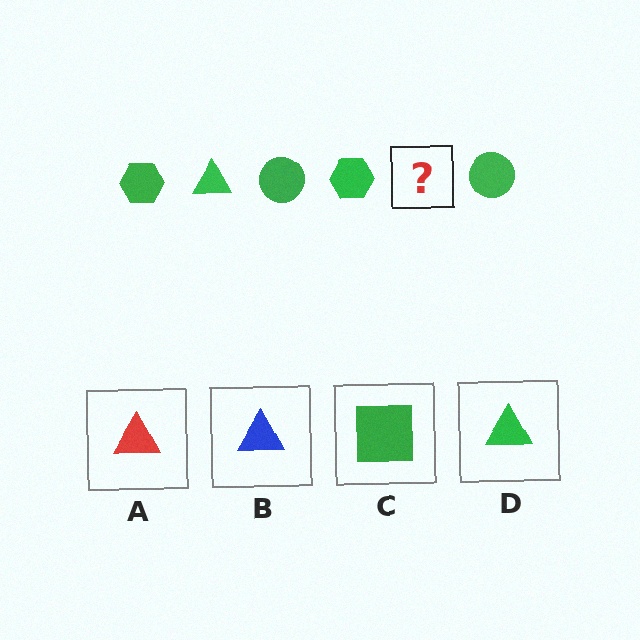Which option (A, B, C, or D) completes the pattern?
D.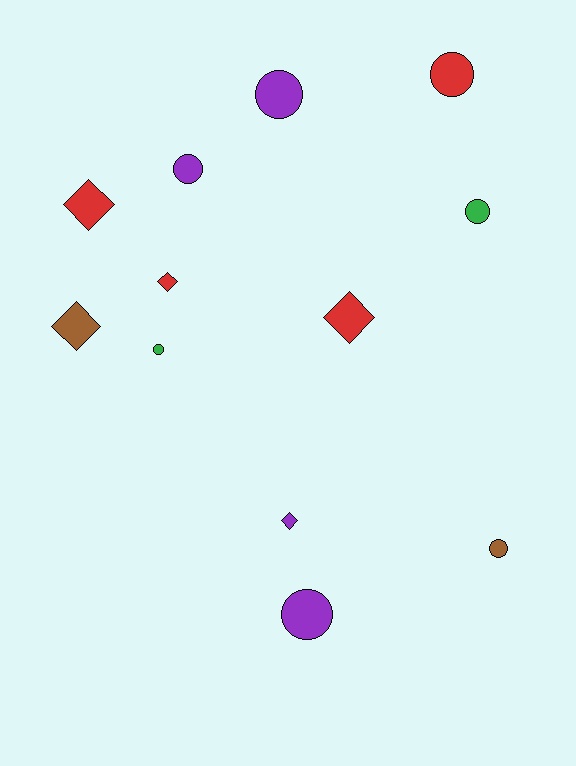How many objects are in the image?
There are 12 objects.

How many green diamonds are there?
There are no green diamonds.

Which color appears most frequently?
Purple, with 4 objects.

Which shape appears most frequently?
Circle, with 7 objects.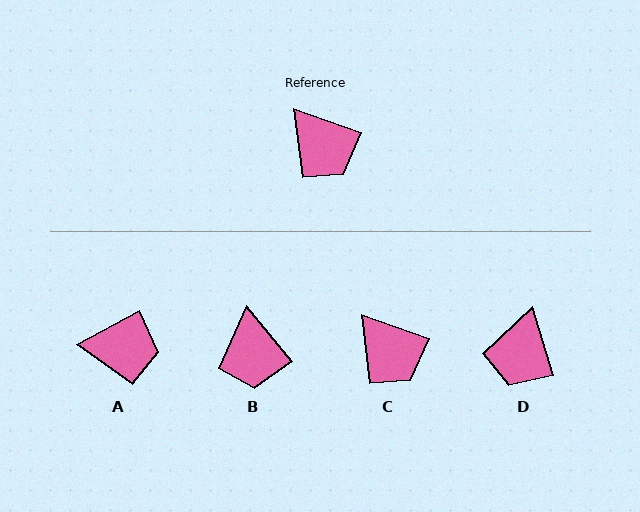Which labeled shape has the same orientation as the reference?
C.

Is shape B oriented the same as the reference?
No, it is off by about 31 degrees.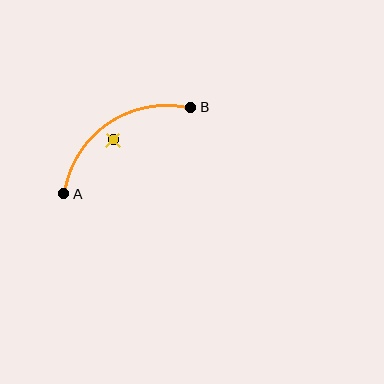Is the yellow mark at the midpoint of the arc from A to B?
No — the yellow mark does not lie on the arc at all. It sits slightly inside the curve.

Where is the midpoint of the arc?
The arc midpoint is the point on the curve farthest from the straight line joining A and B. It sits above and to the left of that line.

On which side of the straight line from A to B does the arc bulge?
The arc bulges above and to the left of the straight line connecting A and B.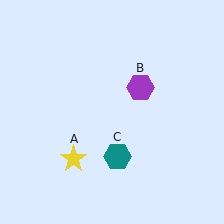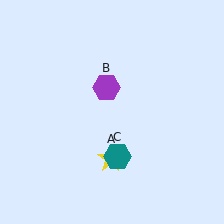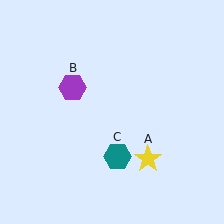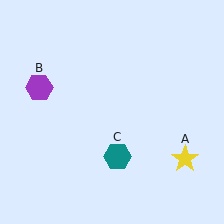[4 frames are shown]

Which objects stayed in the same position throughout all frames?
Teal hexagon (object C) remained stationary.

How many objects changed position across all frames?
2 objects changed position: yellow star (object A), purple hexagon (object B).